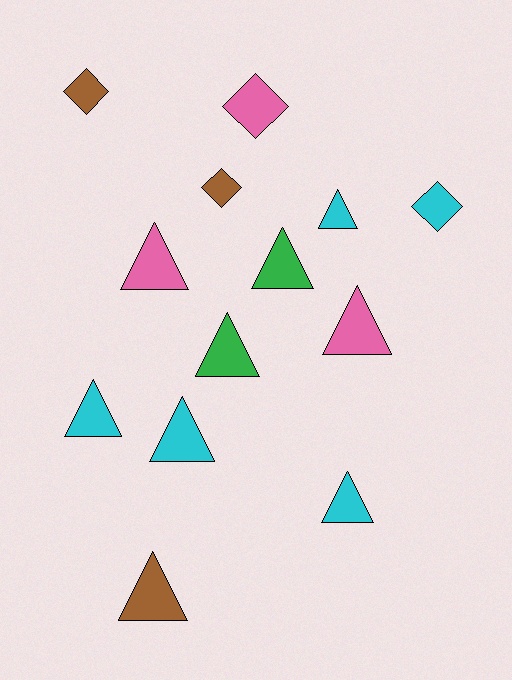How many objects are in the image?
There are 13 objects.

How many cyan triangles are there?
There are 4 cyan triangles.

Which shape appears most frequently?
Triangle, with 9 objects.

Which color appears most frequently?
Cyan, with 5 objects.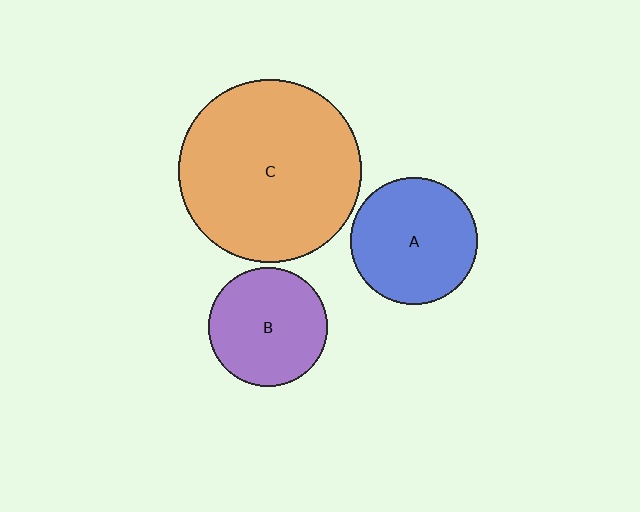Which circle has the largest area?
Circle C (orange).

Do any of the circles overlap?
No, none of the circles overlap.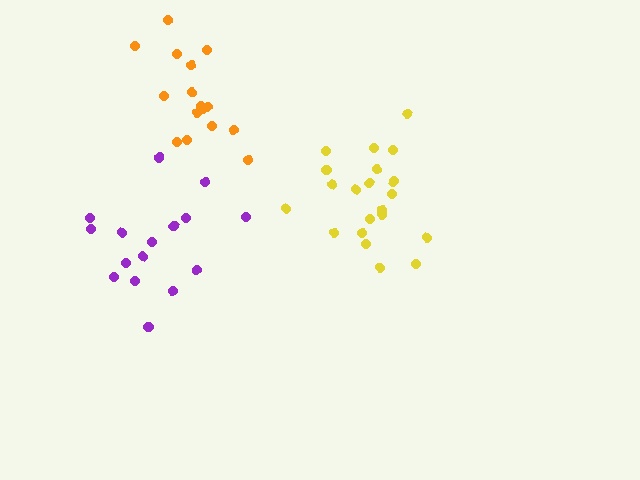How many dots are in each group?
Group 1: 16 dots, Group 2: 17 dots, Group 3: 21 dots (54 total).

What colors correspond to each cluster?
The clusters are colored: purple, orange, yellow.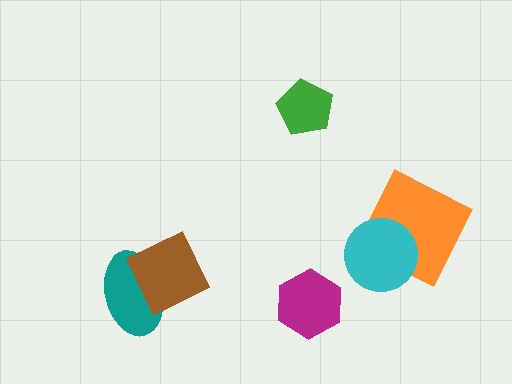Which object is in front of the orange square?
The cyan circle is in front of the orange square.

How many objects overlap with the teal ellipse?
1 object overlaps with the teal ellipse.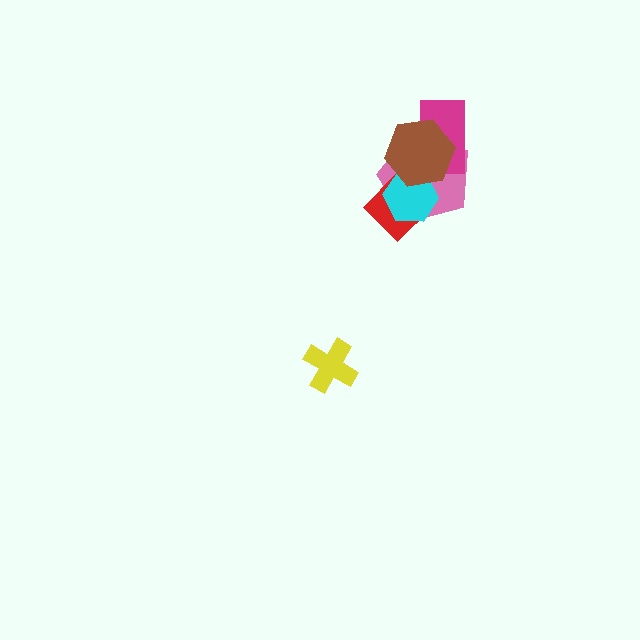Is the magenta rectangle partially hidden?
Yes, it is partially covered by another shape.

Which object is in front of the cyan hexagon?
The brown hexagon is in front of the cyan hexagon.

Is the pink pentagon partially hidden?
Yes, it is partially covered by another shape.